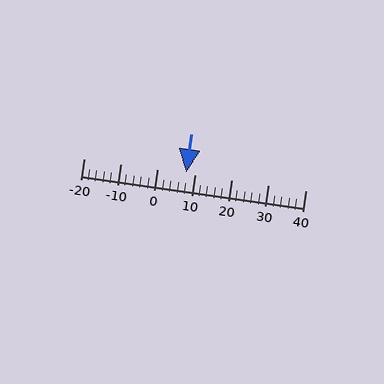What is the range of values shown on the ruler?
The ruler shows values from -20 to 40.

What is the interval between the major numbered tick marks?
The major tick marks are spaced 10 units apart.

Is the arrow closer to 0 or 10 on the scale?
The arrow is closer to 10.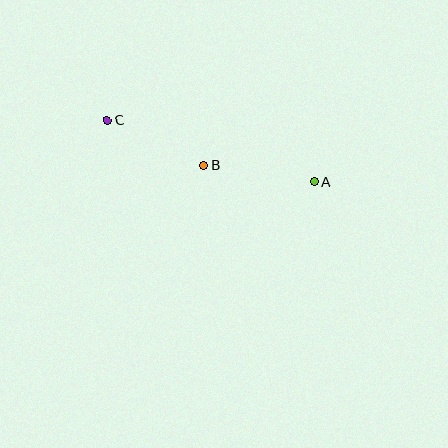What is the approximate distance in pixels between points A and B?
The distance between A and B is approximately 112 pixels.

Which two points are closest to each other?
Points B and C are closest to each other.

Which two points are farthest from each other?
Points A and C are farthest from each other.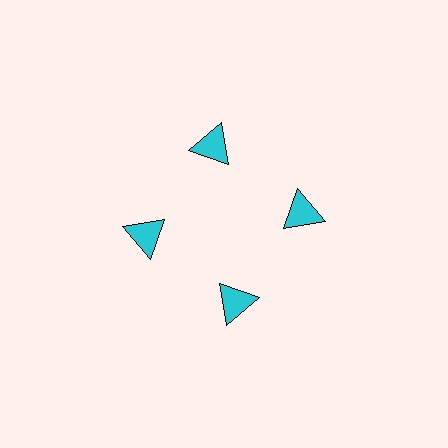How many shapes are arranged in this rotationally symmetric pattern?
There are 4 shapes, arranged in 4 groups of 1.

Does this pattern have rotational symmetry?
Yes, this pattern has 4-fold rotational symmetry. It looks the same after rotating 90 degrees around the center.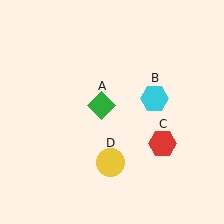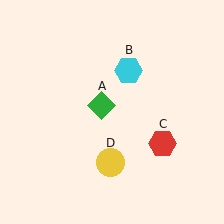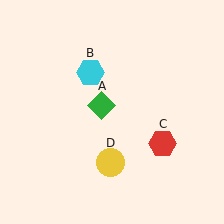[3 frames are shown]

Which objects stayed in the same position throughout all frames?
Green diamond (object A) and red hexagon (object C) and yellow circle (object D) remained stationary.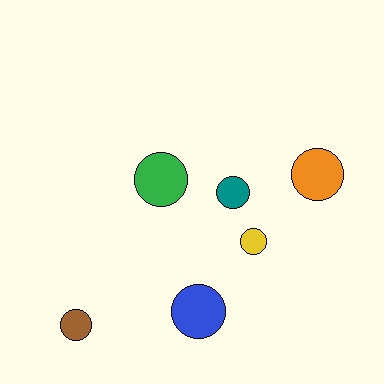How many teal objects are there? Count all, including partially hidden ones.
There is 1 teal object.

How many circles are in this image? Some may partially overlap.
There are 6 circles.